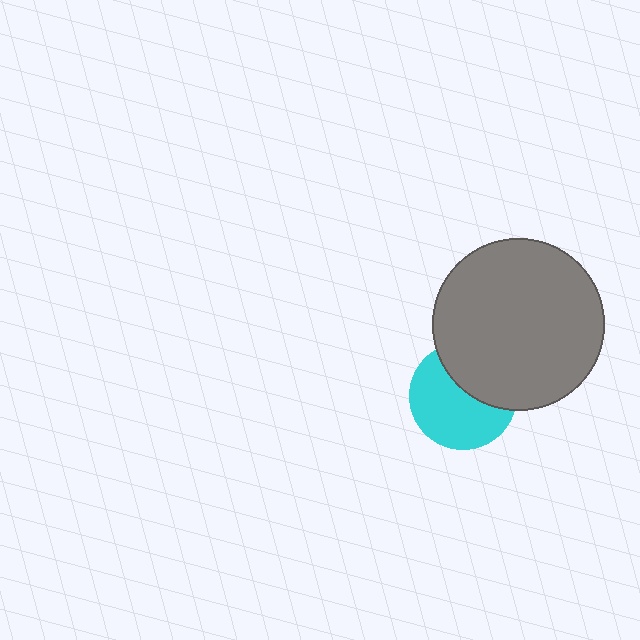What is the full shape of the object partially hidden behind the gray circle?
The partially hidden object is a cyan circle.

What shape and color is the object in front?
The object in front is a gray circle.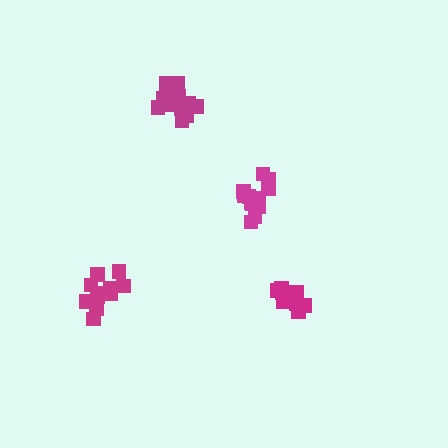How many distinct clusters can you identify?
There are 4 distinct clusters.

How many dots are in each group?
Group 1: 15 dots, Group 2: 13 dots, Group 3: 11 dots, Group 4: 10 dots (49 total).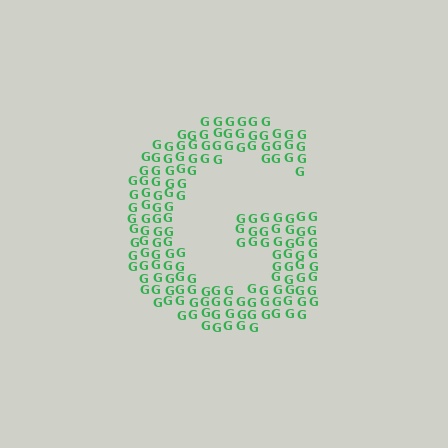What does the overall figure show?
The overall figure shows the letter G.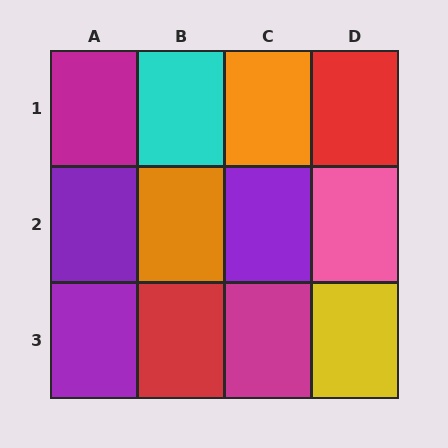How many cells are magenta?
2 cells are magenta.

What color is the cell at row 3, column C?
Magenta.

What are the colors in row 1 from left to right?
Magenta, cyan, orange, red.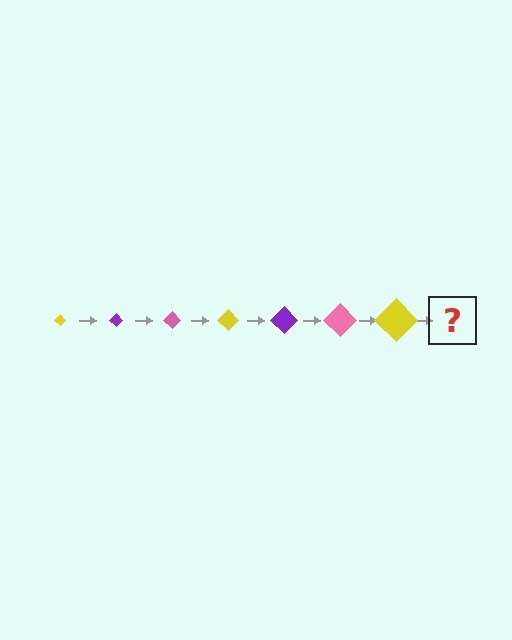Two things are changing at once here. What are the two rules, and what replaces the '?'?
The two rules are that the diamond grows larger each step and the color cycles through yellow, purple, and pink. The '?' should be a purple diamond, larger than the previous one.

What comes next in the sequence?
The next element should be a purple diamond, larger than the previous one.